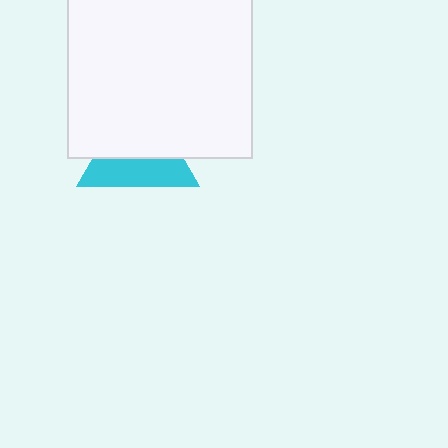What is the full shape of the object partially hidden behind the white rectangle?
The partially hidden object is a cyan triangle.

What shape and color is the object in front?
The object in front is a white rectangle.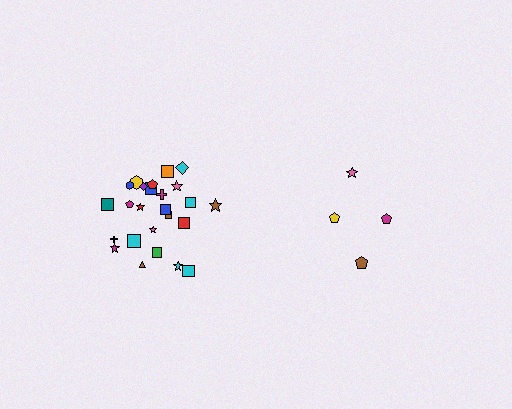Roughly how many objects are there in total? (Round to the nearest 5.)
Roughly 30 objects in total.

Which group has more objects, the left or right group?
The left group.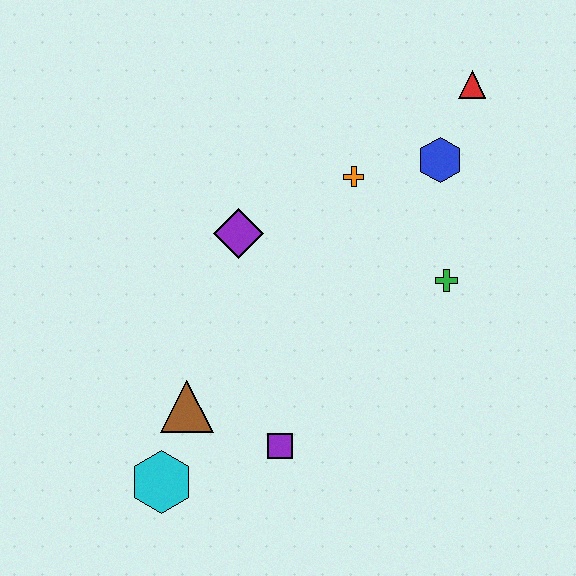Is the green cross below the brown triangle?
No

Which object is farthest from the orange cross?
The cyan hexagon is farthest from the orange cross.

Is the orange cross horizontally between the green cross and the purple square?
Yes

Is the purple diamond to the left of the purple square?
Yes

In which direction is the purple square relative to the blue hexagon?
The purple square is below the blue hexagon.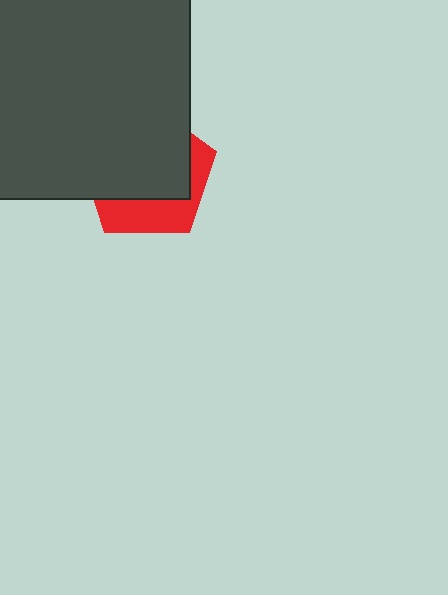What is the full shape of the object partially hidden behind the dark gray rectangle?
The partially hidden object is a red pentagon.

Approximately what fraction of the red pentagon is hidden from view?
Roughly 66% of the red pentagon is hidden behind the dark gray rectangle.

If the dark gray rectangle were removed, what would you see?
You would see the complete red pentagon.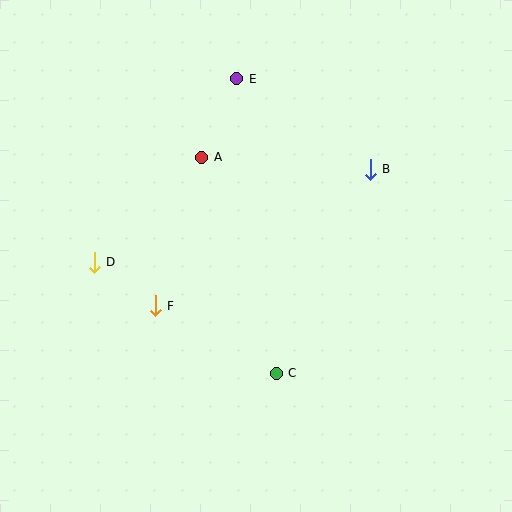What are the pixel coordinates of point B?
Point B is at (370, 169).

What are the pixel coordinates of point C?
Point C is at (276, 373).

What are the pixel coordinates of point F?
Point F is at (155, 306).